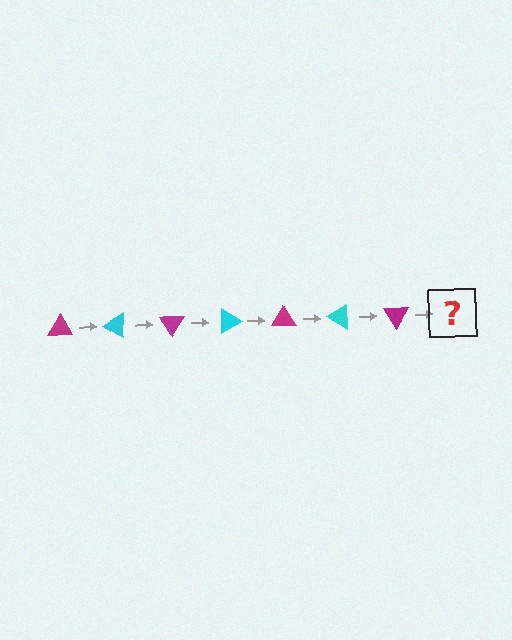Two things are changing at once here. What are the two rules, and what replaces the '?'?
The two rules are that it rotates 30 degrees each step and the color cycles through magenta and cyan. The '?' should be a cyan triangle, rotated 210 degrees from the start.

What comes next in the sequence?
The next element should be a cyan triangle, rotated 210 degrees from the start.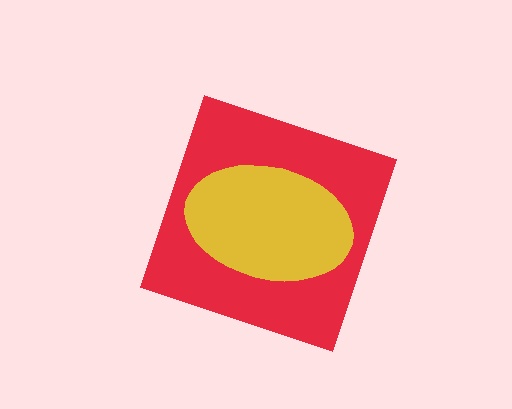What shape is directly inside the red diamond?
The yellow ellipse.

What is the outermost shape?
The red diamond.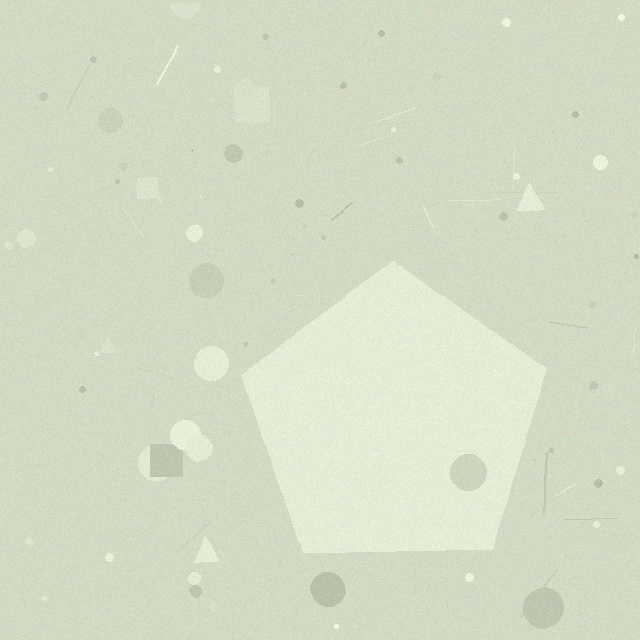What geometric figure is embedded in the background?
A pentagon is embedded in the background.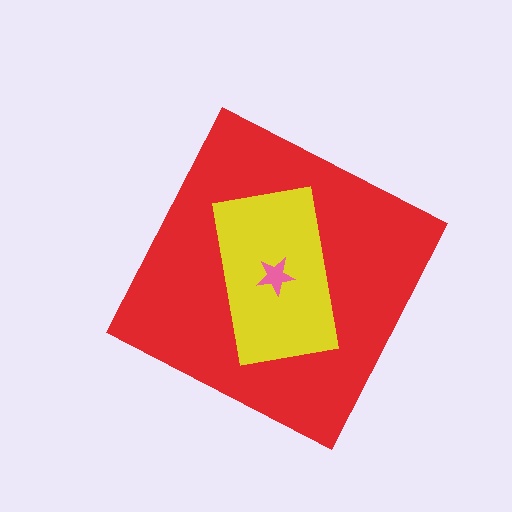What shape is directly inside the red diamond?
The yellow rectangle.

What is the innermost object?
The pink star.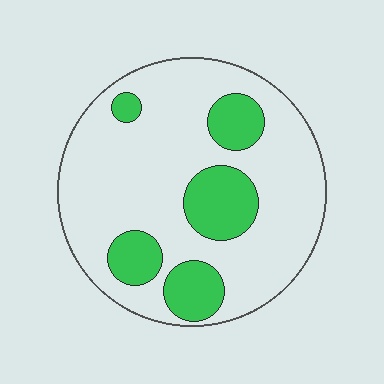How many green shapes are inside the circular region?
5.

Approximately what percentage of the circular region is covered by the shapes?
Approximately 25%.